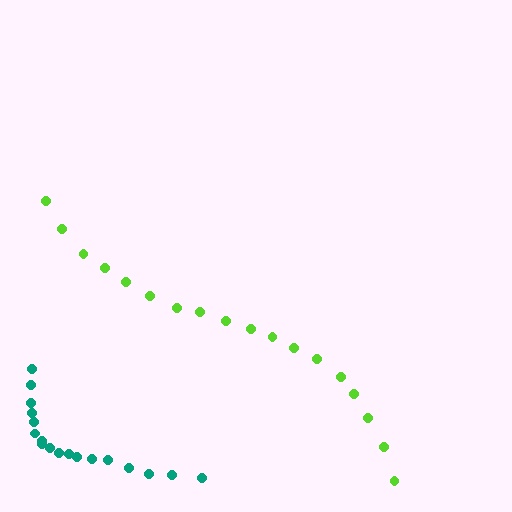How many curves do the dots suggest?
There are 2 distinct paths.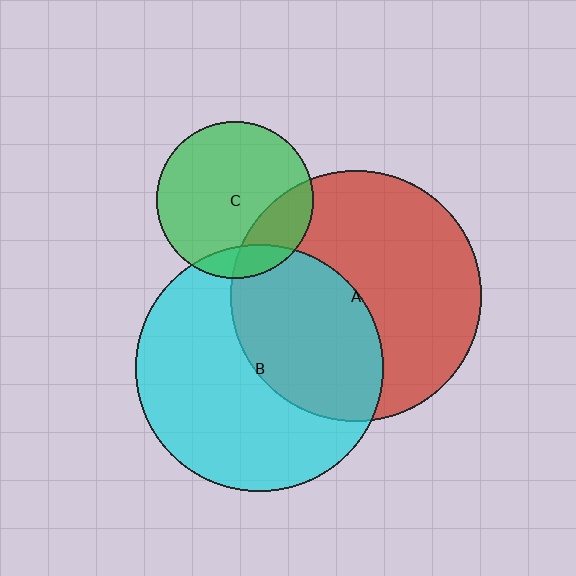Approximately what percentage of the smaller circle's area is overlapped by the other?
Approximately 10%.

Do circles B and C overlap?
Yes.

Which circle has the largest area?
Circle A (red).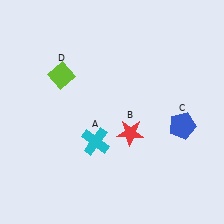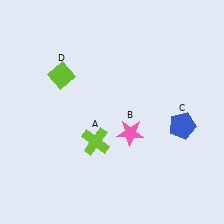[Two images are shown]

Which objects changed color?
A changed from cyan to lime. B changed from red to pink.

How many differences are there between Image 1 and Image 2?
There are 2 differences between the two images.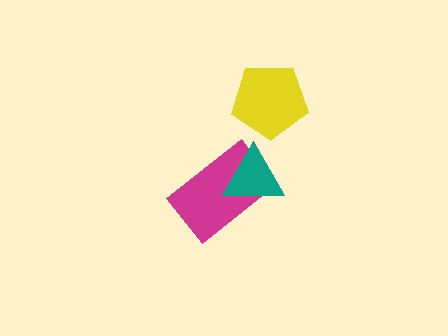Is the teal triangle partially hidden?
No, no other shape covers it.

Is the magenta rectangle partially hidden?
Yes, it is partially covered by another shape.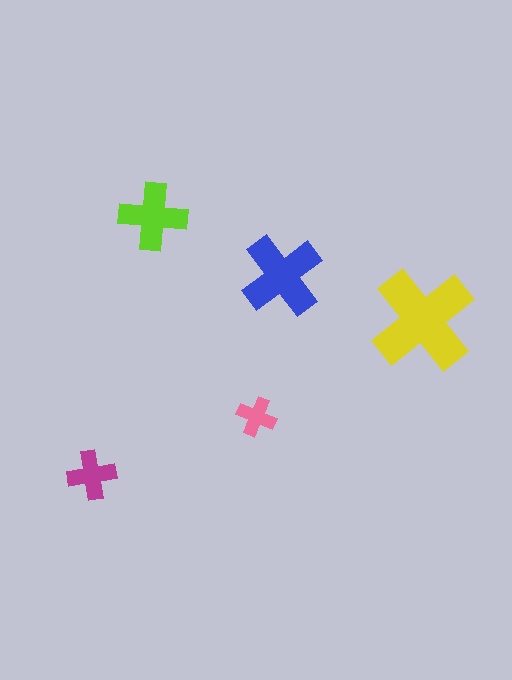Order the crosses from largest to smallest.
the yellow one, the blue one, the lime one, the magenta one, the pink one.